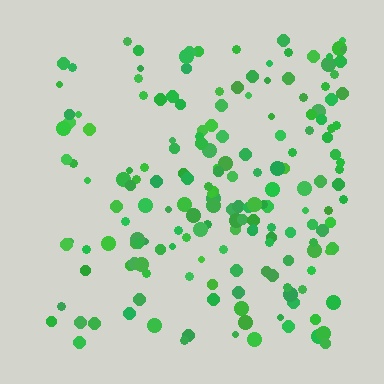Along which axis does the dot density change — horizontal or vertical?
Horizontal.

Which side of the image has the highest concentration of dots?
The right.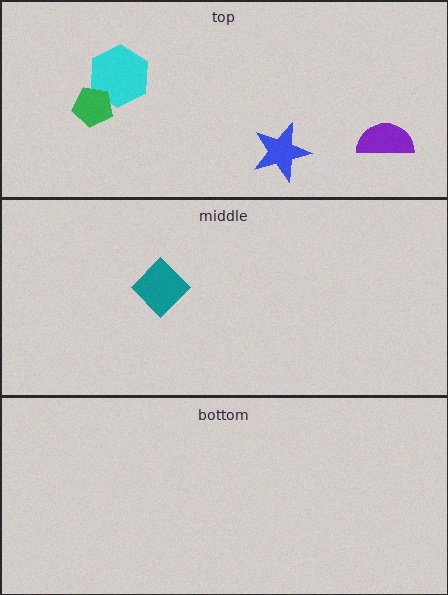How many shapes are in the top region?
4.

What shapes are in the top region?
The blue star, the cyan hexagon, the green pentagon, the purple semicircle.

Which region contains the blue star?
The top region.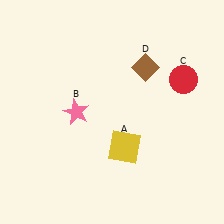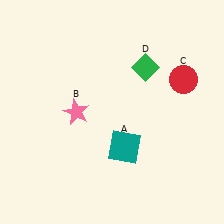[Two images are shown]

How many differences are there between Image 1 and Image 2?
There are 2 differences between the two images.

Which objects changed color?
A changed from yellow to teal. D changed from brown to green.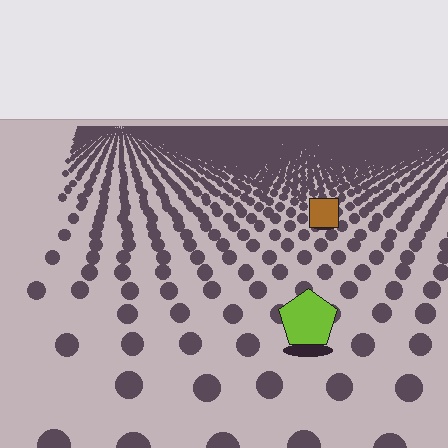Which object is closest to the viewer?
The lime pentagon is closest. The texture marks near it are larger and more spread out.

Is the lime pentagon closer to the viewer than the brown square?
Yes. The lime pentagon is closer — you can tell from the texture gradient: the ground texture is coarser near it.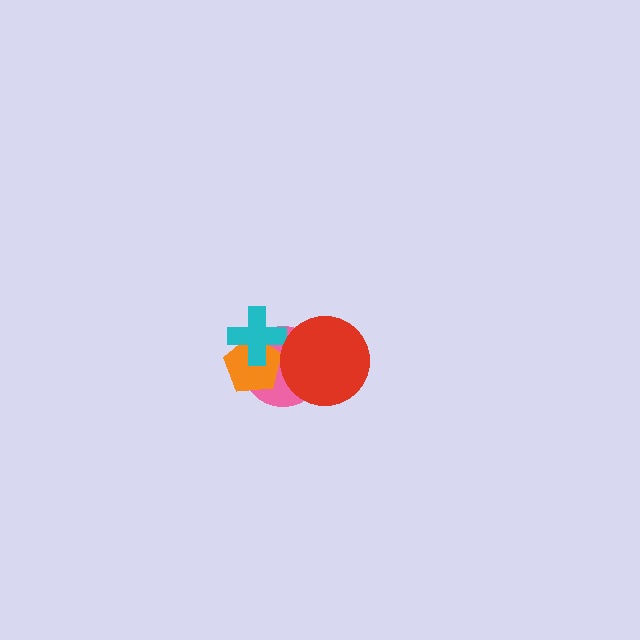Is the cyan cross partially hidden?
No, no other shape covers it.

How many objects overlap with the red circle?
1 object overlaps with the red circle.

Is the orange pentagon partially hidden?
Yes, it is partially covered by another shape.